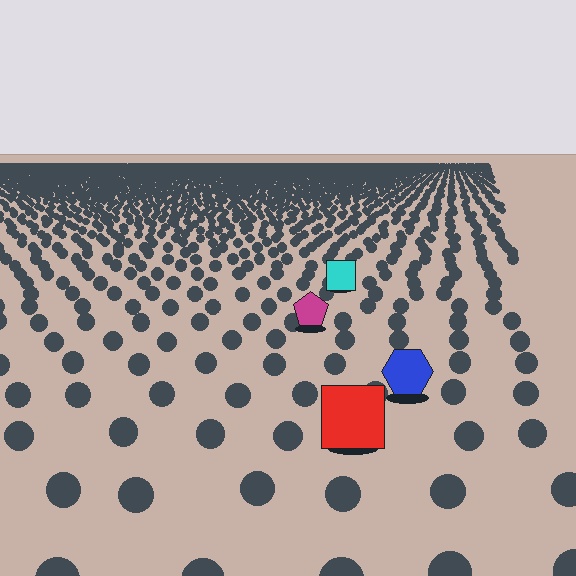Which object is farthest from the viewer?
The cyan square is farthest from the viewer. It appears smaller and the ground texture around it is denser.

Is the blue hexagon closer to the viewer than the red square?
No. The red square is closer — you can tell from the texture gradient: the ground texture is coarser near it.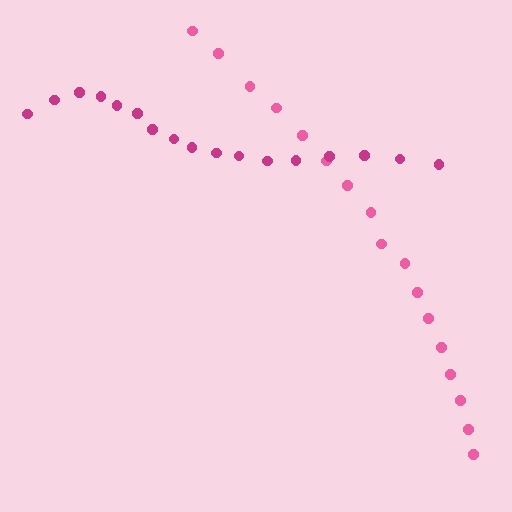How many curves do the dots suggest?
There are 2 distinct paths.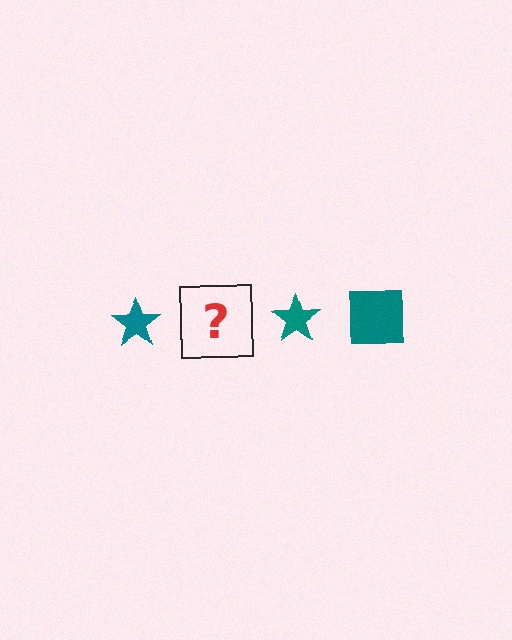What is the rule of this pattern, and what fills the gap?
The rule is that the pattern cycles through star, square shapes in teal. The gap should be filled with a teal square.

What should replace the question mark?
The question mark should be replaced with a teal square.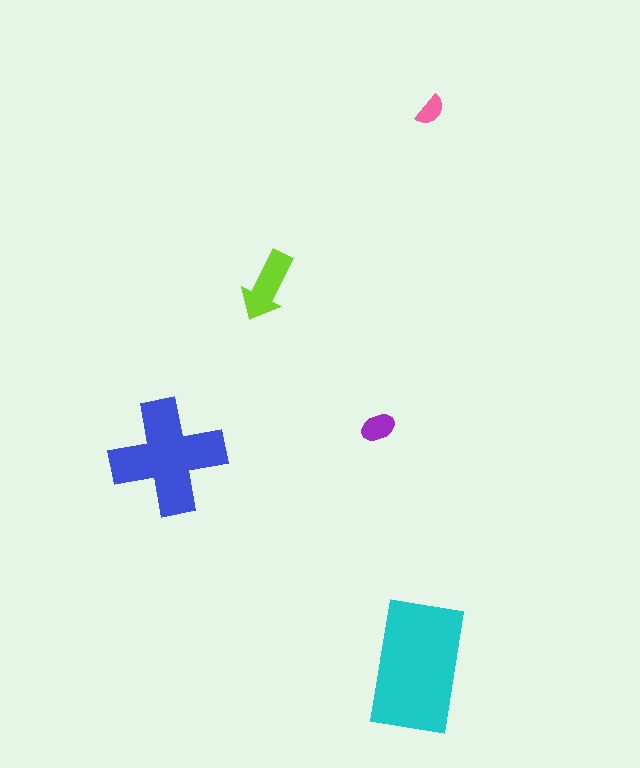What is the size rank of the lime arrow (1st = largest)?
3rd.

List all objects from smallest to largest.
The pink semicircle, the purple ellipse, the lime arrow, the blue cross, the cyan rectangle.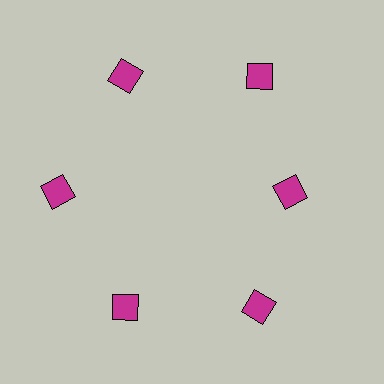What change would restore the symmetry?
The symmetry would be restored by moving it outward, back onto the ring so that all 6 squares sit at equal angles and equal distance from the center.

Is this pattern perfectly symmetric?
No. The 6 magenta squares are arranged in a ring, but one element near the 3 o'clock position is pulled inward toward the center, breaking the 6-fold rotational symmetry.